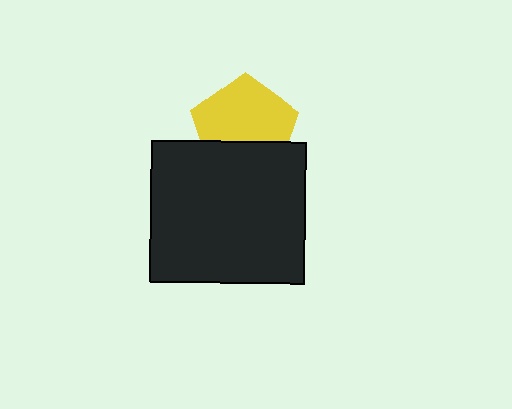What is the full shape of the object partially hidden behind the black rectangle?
The partially hidden object is a yellow pentagon.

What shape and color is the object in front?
The object in front is a black rectangle.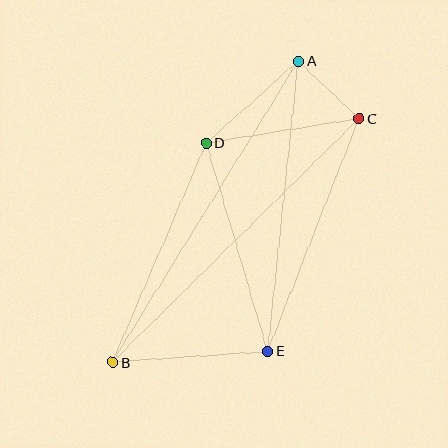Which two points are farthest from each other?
Points A and B are farthest from each other.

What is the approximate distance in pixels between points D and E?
The distance between D and E is approximately 218 pixels.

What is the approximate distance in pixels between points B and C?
The distance between B and C is approximately 346 pixels.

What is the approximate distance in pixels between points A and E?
The distance between A and E is approximately 292 pixels.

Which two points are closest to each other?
Points A and C are closest to each other.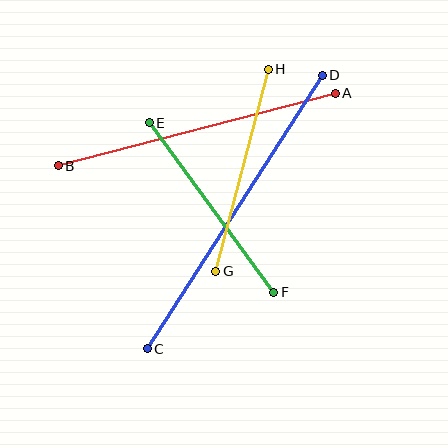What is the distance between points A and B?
The distance is approximately 286 pixels.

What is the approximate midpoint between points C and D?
The midpoint is at approximately (235, 212) pixels.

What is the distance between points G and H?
The distance is approximately 209 pixels.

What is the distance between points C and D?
The distance is approximately 325 pixels.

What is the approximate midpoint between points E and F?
The midpoint is at approximately (212, 207) pixels.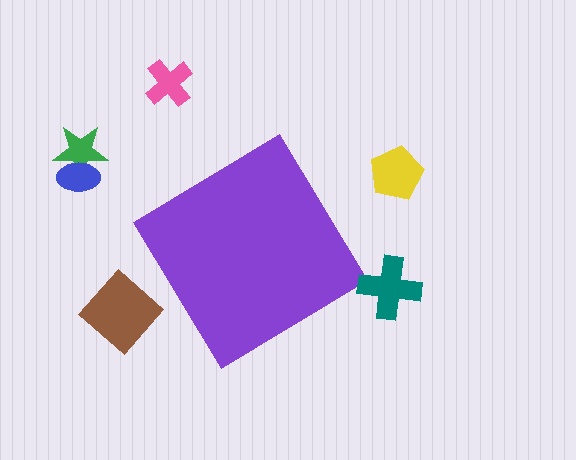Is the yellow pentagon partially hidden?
No, the yellow pentagon is fully visible.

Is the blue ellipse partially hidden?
No, the blue ellipse is fully visible.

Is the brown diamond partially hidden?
No, the brown diamond is fully visible.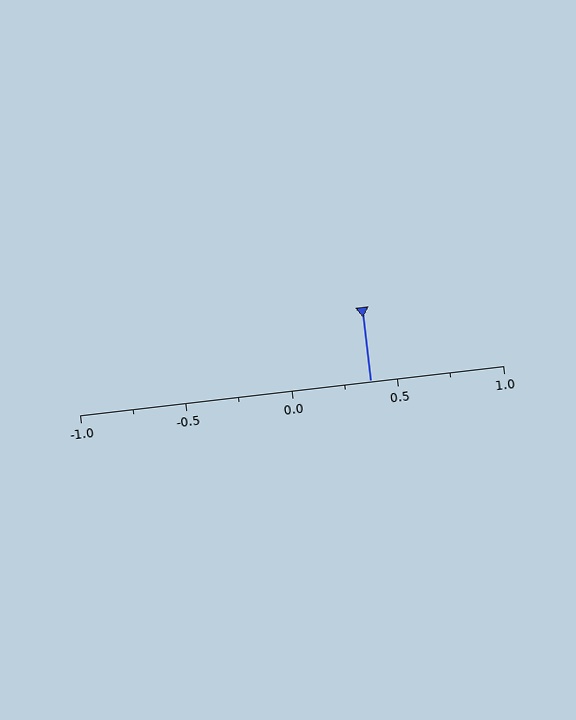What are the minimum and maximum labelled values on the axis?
The axis runs from -1.0 to 1.0.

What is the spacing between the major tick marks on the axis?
The major ticks are spaced 0.5 apart.